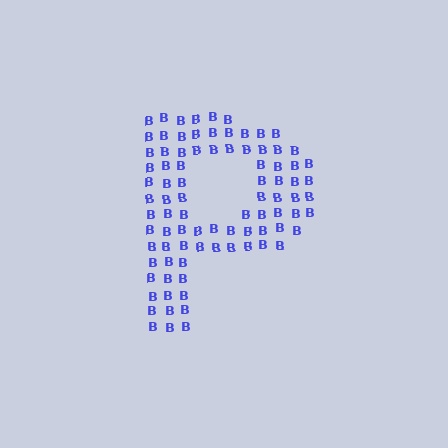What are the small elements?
The small elements are letter B's.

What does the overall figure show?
The overall figure shows the letter P.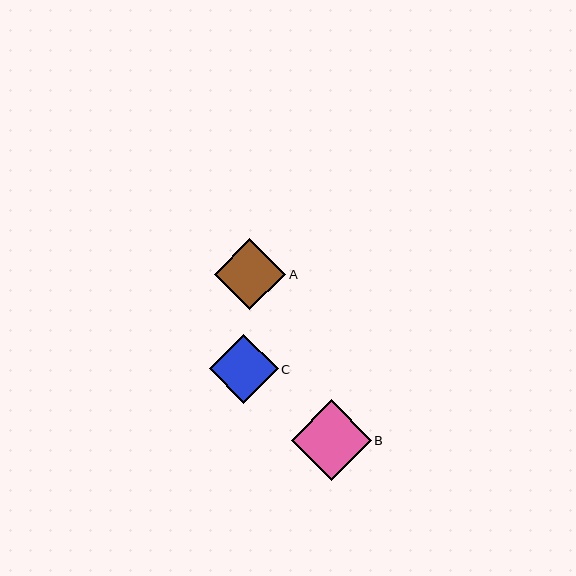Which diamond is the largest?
Diamond B is the largest with a size of approximately 80 pixels.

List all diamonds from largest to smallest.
From largest to smallest: B, A, C.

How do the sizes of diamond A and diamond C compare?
Diamond A and diamond C are approximately the same size.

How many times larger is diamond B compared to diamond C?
Diamond B is approximately 1.2 times the size of diamond C.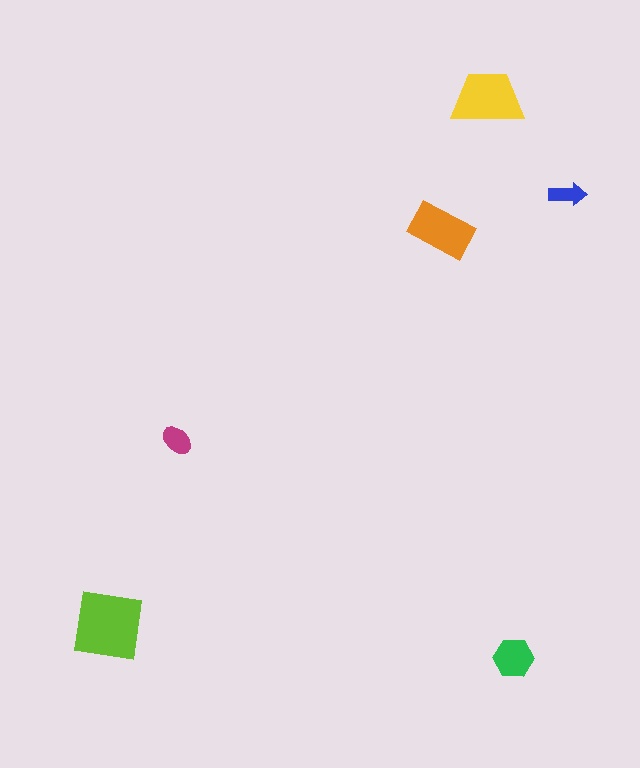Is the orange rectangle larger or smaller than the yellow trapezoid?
Smaller.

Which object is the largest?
The lime square.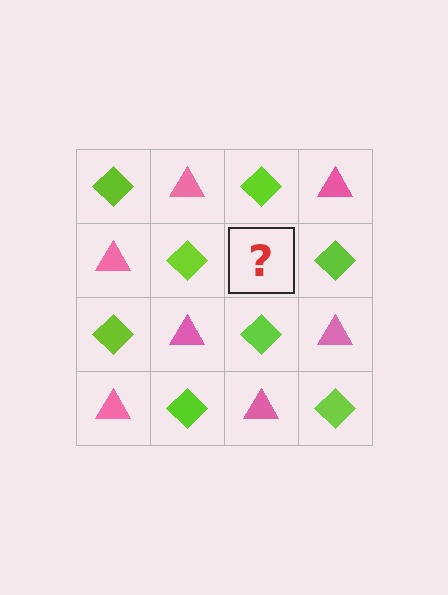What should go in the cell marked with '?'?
The missing cell should contain a pink triangle.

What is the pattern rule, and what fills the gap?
The rule is that it alternates lime diamond and pink triangle in a checkerboard pattern. The gap should be filled with a pink triangle.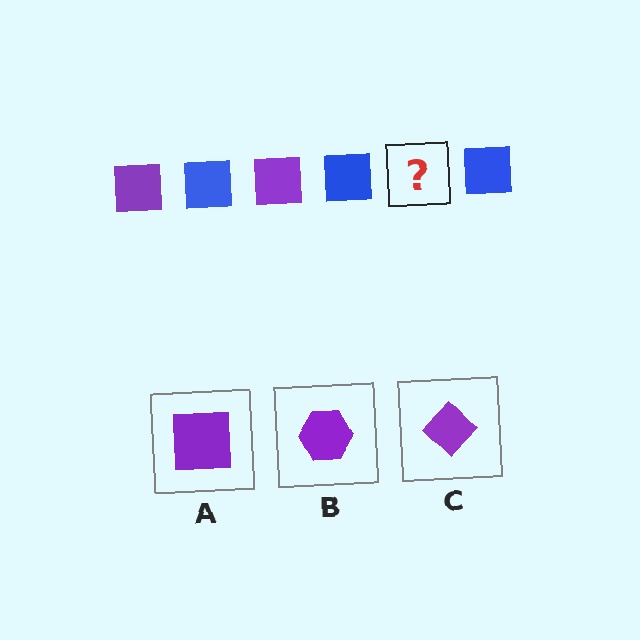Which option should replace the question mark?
Option A.